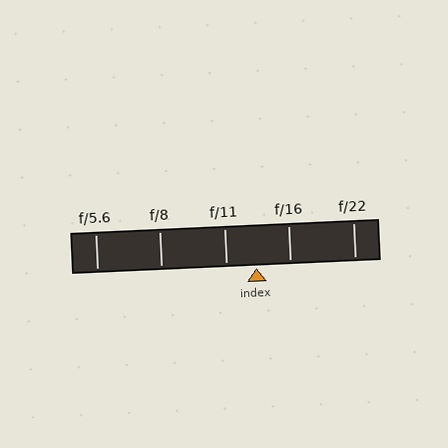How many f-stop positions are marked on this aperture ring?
There are 5 f-stop positions marked.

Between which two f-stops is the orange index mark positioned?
The index mark is between f/11 and f/16.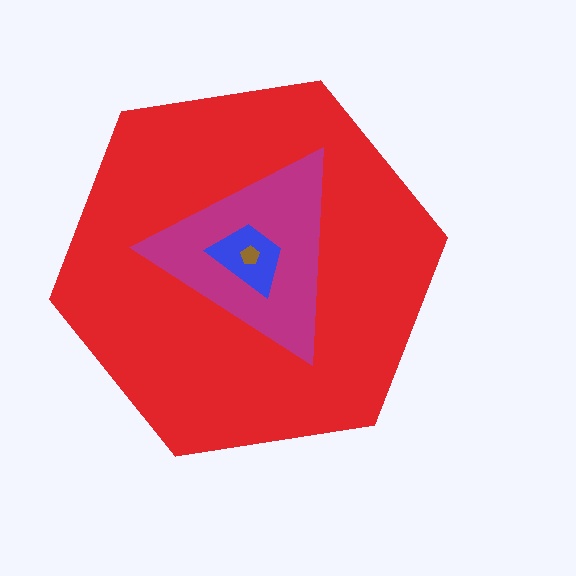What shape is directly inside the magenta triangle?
The blue trapezoid.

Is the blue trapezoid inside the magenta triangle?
Yes.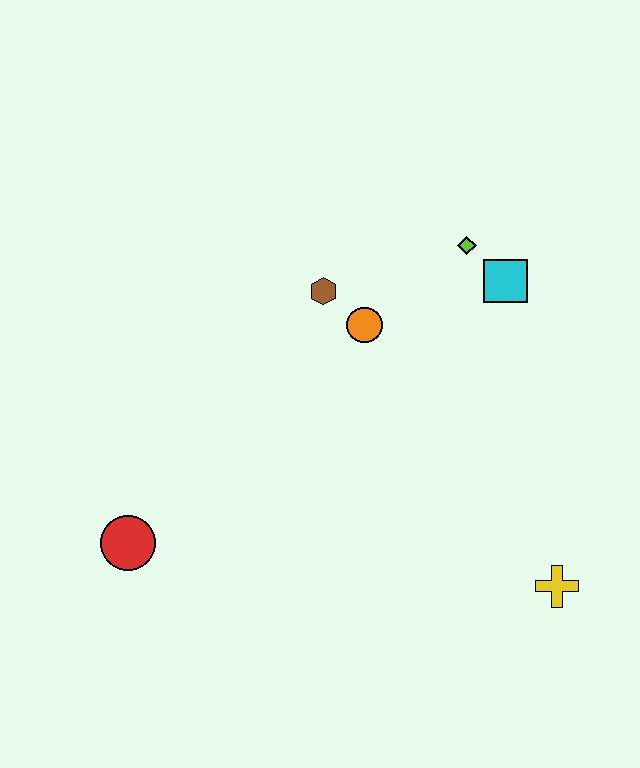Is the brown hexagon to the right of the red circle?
Yes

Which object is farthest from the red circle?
The cyan square is farthest from the red circle.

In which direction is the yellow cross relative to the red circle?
The yellow cross is to the right of the red circle.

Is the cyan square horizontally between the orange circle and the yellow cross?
Yes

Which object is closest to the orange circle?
The brown hexagon is closest to the orange circle.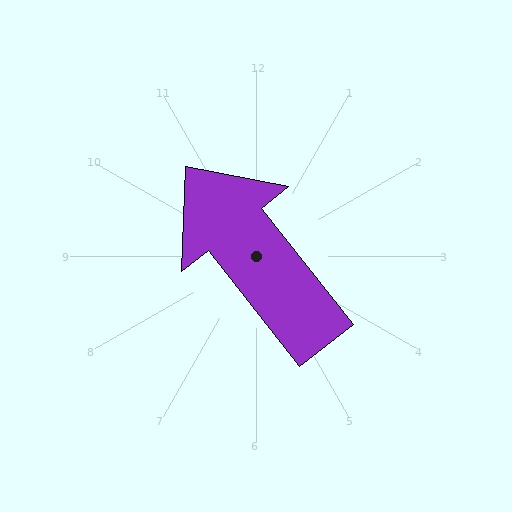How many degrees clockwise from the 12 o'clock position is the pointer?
Approximately 322 degrees.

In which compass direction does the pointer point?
Northwest.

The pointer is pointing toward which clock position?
Roughly 11 o'clock.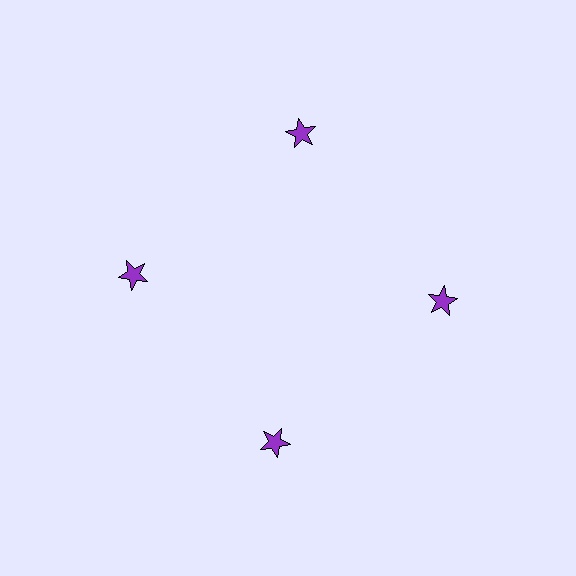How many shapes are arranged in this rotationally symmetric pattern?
There are 4 shapes, arranged in 4 groups of 1.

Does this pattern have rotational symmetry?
Yes, this pattern has 4-fold rotational symmetry. It looks the same after rotating 90 degrees around the center.